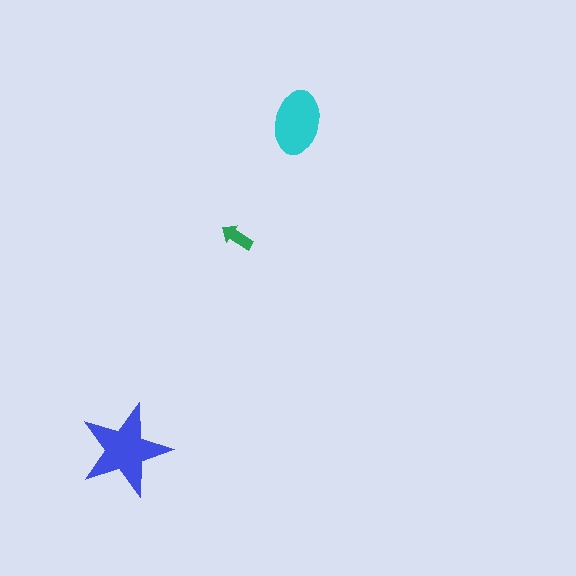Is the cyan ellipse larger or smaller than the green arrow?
Larger.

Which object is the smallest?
The green arrow.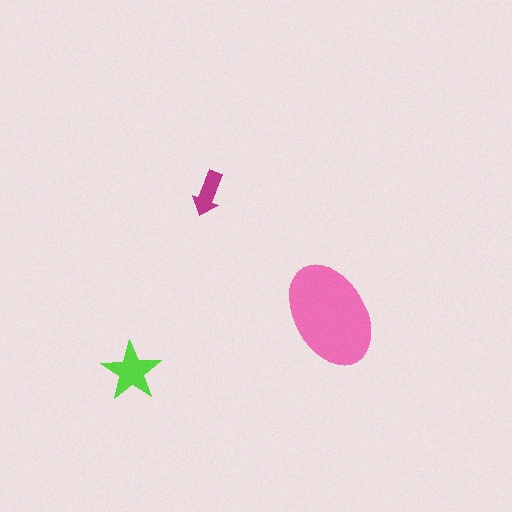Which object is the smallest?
The magenta arrow.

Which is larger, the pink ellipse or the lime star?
The pink ellipse.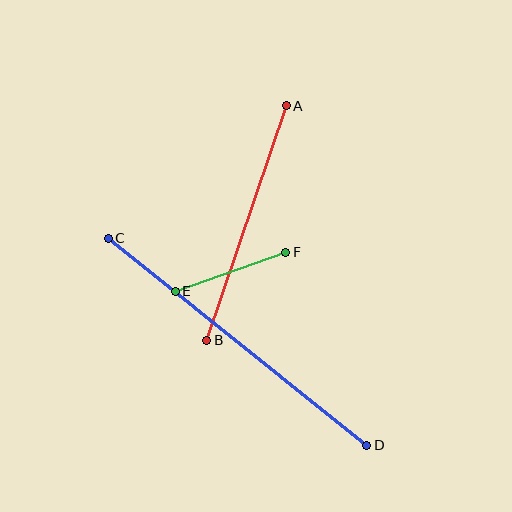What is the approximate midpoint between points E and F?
The midpoint is at approximately (231, 272) pixels.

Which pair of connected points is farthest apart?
Points C and D are farthest apart.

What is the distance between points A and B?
The distance is approximately 248 pixels.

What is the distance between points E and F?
The distance is approximately 117 pixels.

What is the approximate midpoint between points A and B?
The midpoint is at approximately (246, 223) pixels.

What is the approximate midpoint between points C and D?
The midpoint is at approximately (238, 342) pixels.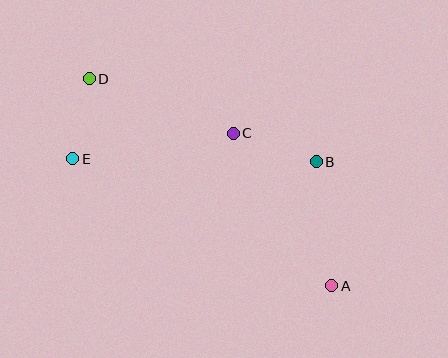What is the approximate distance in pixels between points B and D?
The distance between B and D is approximately 242 pixels.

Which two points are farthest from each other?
Points A and D are farthest from each other.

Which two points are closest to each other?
Points D and E are closest to each other.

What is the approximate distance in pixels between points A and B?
The distance between A and B is approximately 125 pixels.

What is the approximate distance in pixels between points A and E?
The distance between A and E is approximately 289 pixels.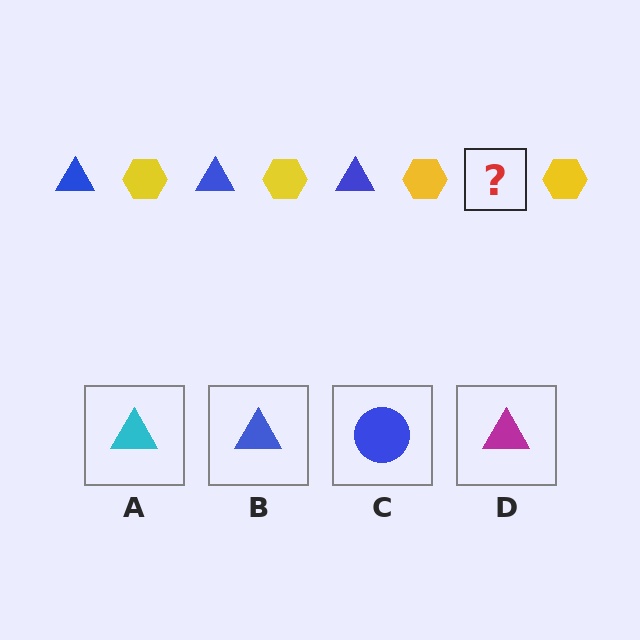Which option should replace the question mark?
Option B.